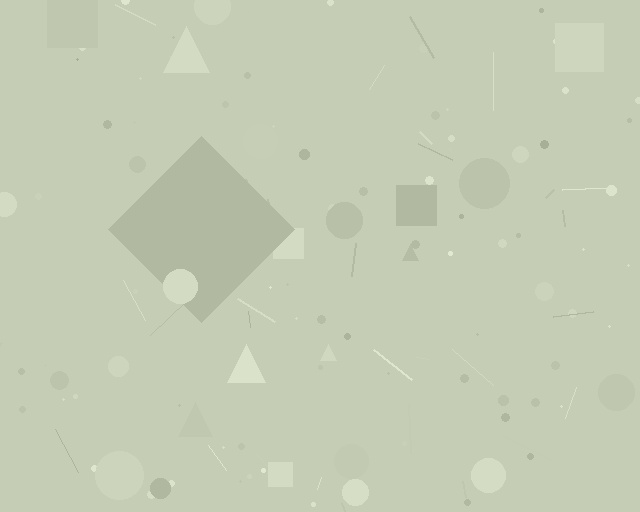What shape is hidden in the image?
A diamond is hidden in the image.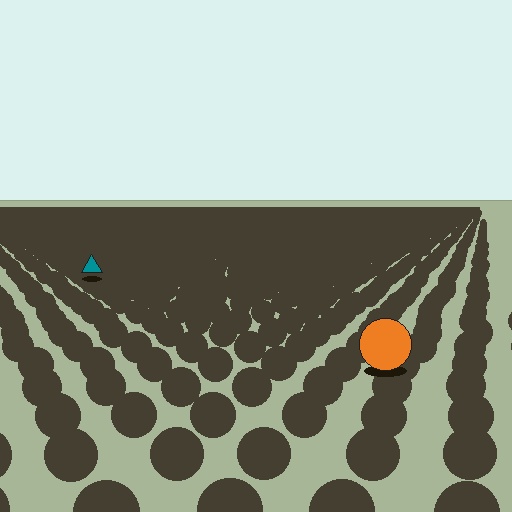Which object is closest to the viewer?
The orange circle is closest. The texture marks near it are larger and more spread out.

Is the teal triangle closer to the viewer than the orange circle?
No. The orange circle is closer — you can tell from the texture gradient: the ground texture is coarser near it.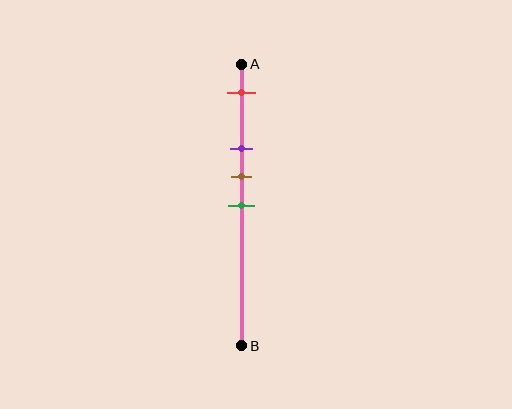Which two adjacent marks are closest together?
The brown and green marks are the closest adjacent pair.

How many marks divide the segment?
There are 4 marks dividing the segment.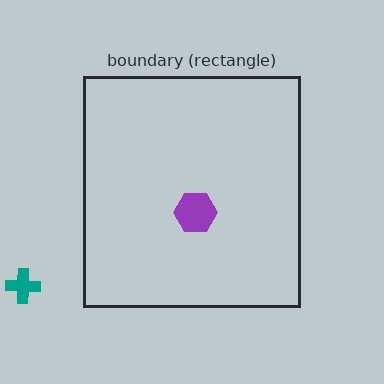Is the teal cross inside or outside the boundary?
Outside.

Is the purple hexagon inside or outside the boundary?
Inside.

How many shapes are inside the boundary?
1 inside, 1 outside.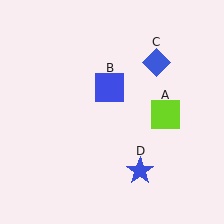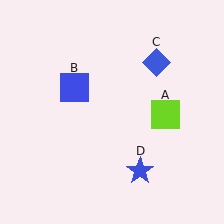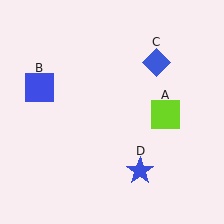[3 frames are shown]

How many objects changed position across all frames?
1 object changed position: blue square (object B).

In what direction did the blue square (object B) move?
The blue square (object B) moved left.